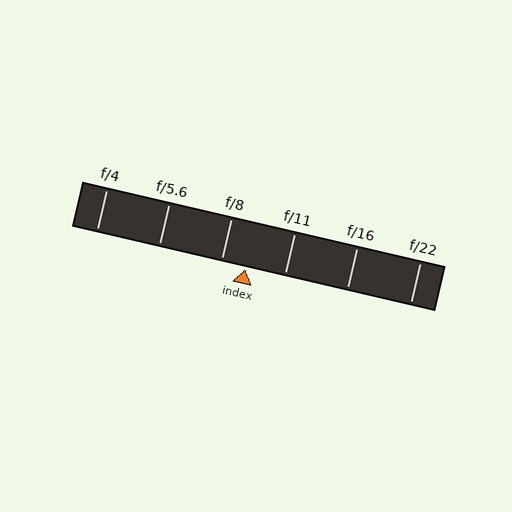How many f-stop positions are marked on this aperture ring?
There are 6 f-stop positions marked.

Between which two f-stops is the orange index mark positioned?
The index mark is between f/8 and f/11.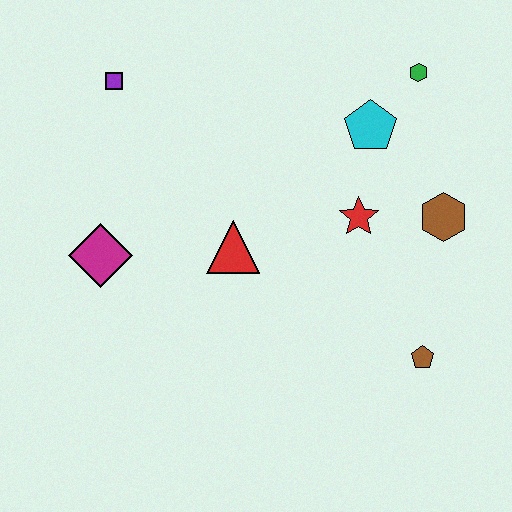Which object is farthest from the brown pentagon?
The purple square is farthest from the brown pentagon.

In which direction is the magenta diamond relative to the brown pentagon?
The magenta diamond is to the left of the brown pentagon.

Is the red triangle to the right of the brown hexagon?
No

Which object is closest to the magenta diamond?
The red triangle is closest to the magenta diamond.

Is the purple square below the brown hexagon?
No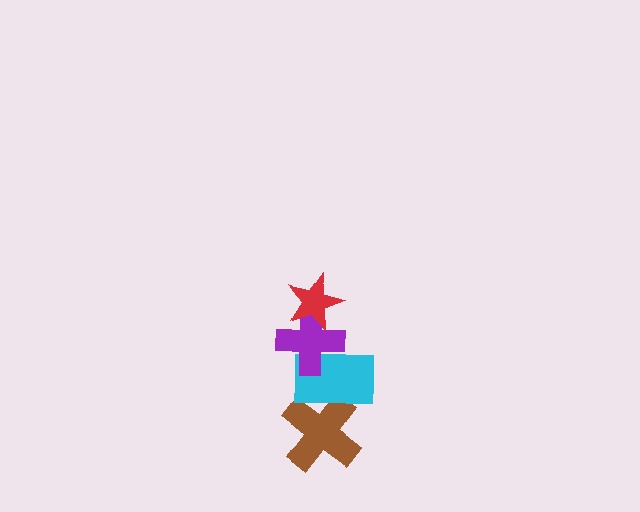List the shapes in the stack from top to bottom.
From top to bottom: the red star, the purple cross, the cyan rectangle, the brown cross.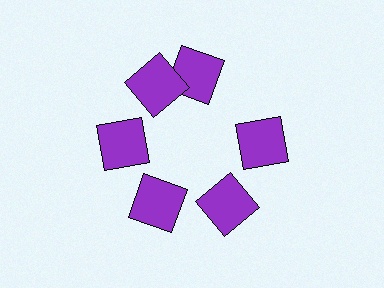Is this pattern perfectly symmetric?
No. The 6 purple squares are arranged in a ring, but one element near the 1 o'clock position is rotated out of alignment along the ring, breaking the 6-fold rotational symmetry.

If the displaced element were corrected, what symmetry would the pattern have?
It would have 6-fold rotational symmetry — the pattern would map onto itself every 60 degrees.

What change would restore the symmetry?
The symmetry would be restored by rotating it back into even spacing with its neighbors so that all 6 squares sit at equal angles and equal distance from the center.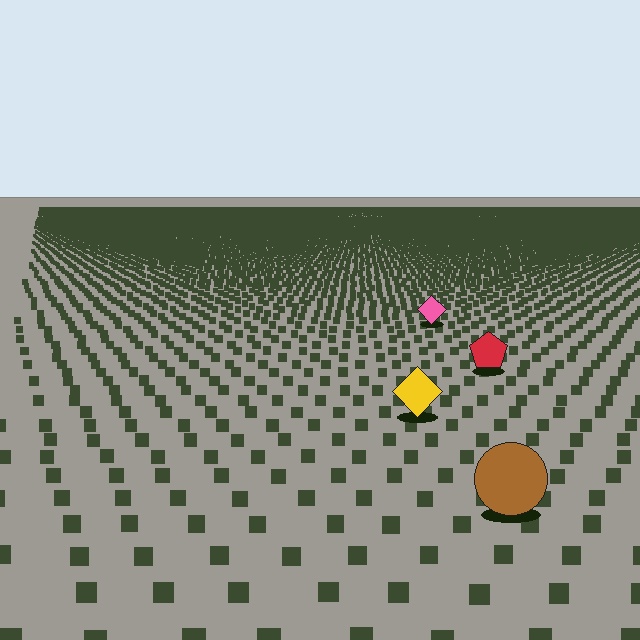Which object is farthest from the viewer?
The pink diamond is farthest from the viewer. It appears smaller and the ground texture around it is denser.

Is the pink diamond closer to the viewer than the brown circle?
No. The brown circle is closer — you can tell from the texture gradient: the ground texture is coarser near it.